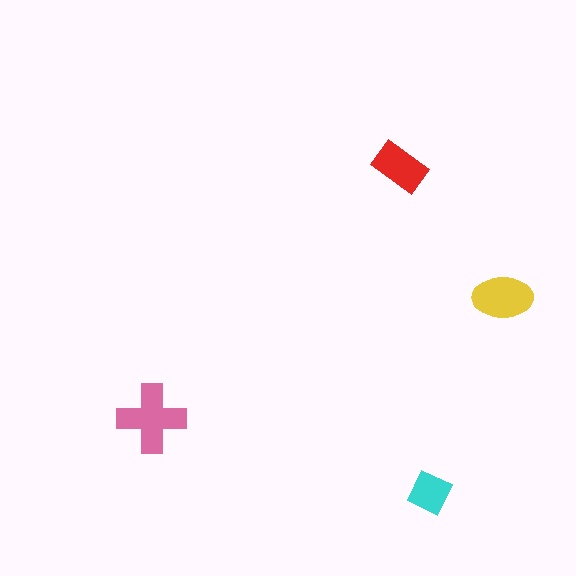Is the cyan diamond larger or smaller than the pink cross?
Smaller.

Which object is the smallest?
The cyan diamond.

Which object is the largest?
The pink cross.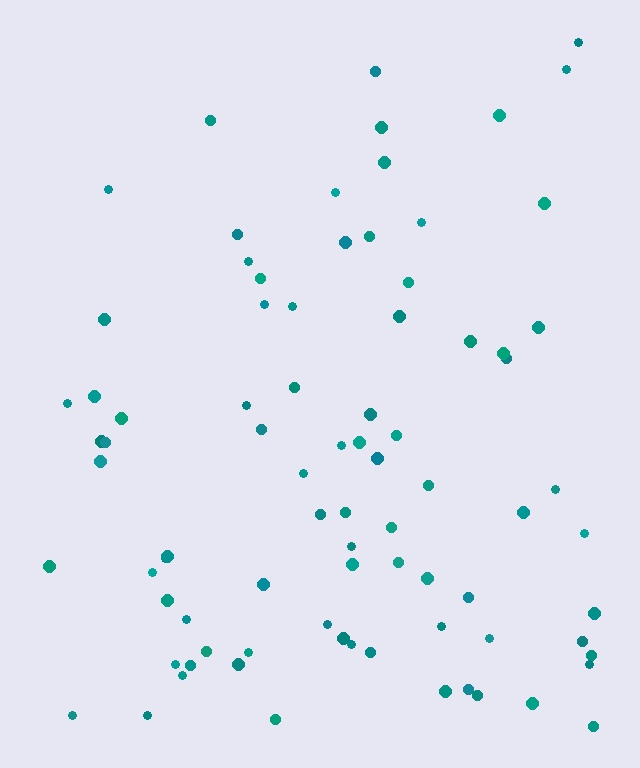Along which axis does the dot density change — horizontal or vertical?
Vertical.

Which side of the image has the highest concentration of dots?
The bottom.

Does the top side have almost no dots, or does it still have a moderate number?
Still a moderate number, just noticeably fewer than the bottom.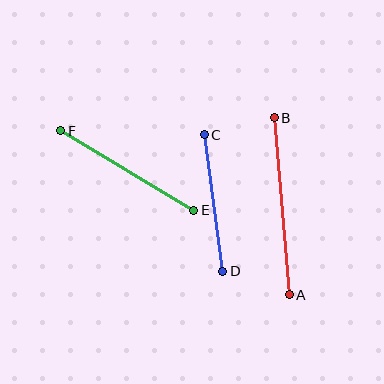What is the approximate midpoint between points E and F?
The midpoint is at approximately (127, 170) pixels.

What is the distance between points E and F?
The distance is approximately 155 pixels.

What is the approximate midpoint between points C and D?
The midpoint is at approximately (214, 203) pixels.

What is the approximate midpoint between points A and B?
The midpoint is at approximately (282, 206) pixels.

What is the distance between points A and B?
The distance is approximately 178 pixels.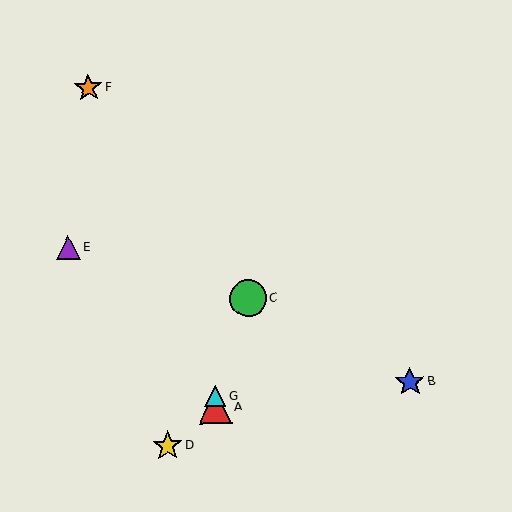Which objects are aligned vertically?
Objects A, G are aligned vertically.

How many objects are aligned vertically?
2 objects (A, G) are aligned vertically.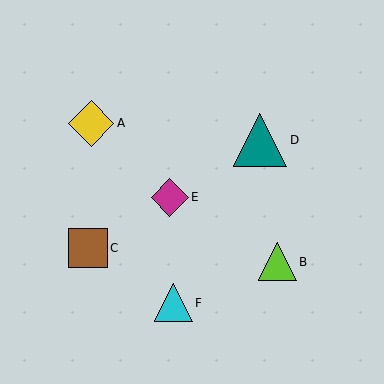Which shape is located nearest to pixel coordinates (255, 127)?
The teal triangle (labeled D) at (260, 140) is nearest to that location.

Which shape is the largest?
The teal triangle (labeled D) is the largest.